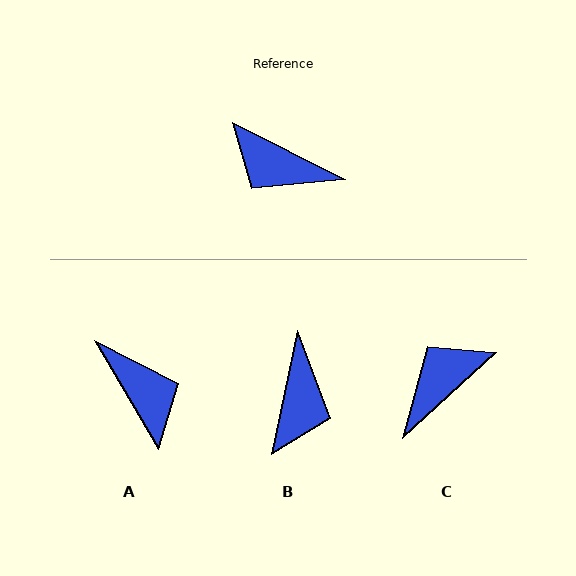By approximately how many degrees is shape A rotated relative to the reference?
Approximately 147 degrees counter-clockwise.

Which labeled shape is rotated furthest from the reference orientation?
A, about 147 degrees away.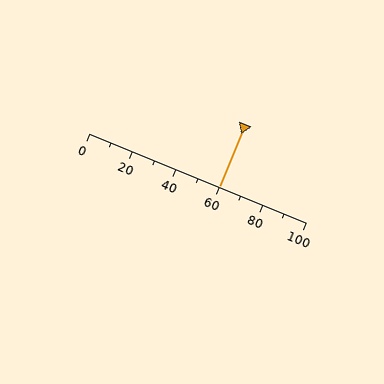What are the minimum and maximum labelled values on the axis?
The axis runs from 0 to 100.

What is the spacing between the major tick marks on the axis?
The major ticks are spaced 20 apart.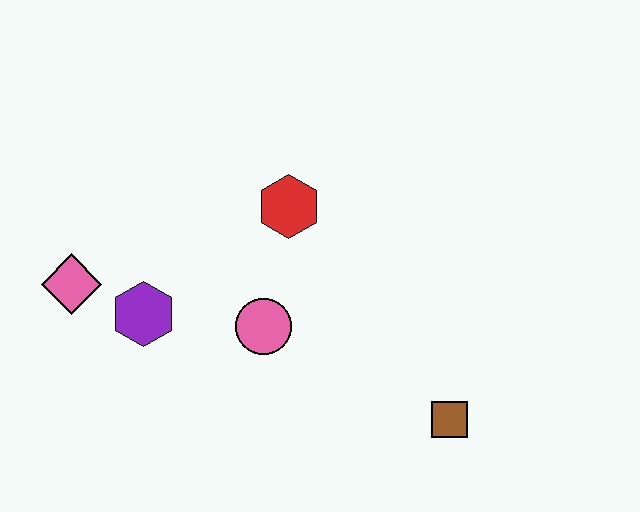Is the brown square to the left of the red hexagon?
No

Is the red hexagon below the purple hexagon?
No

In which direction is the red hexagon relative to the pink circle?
The red hexagon is above the pink circle.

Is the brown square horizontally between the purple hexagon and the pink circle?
No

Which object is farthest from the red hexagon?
The brown square is farthest from the red hexagon.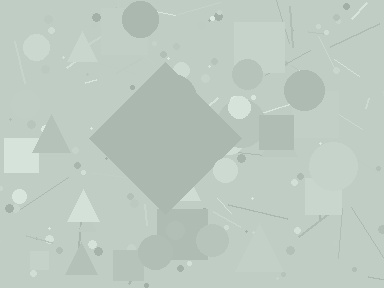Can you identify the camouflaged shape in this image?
The camouflaged shape is a diamond.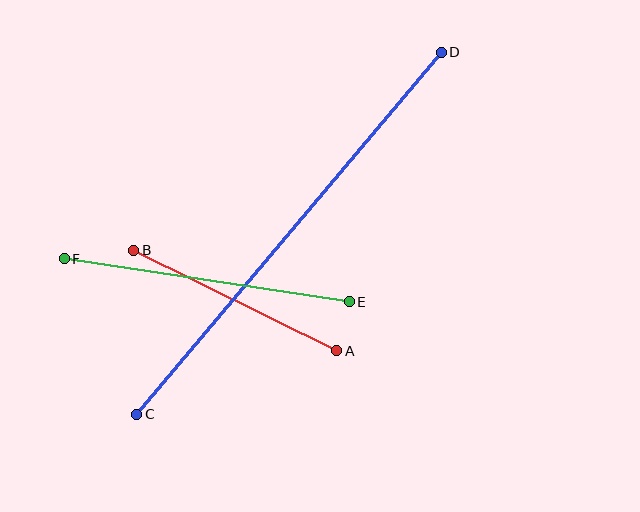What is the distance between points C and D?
The distance is approximately 473 pixels.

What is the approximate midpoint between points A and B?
The midpoint is at approximately (235, 301) pixels.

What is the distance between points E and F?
The distance is approximately 288 pixels.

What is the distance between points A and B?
The distance is approximately 226 pixels.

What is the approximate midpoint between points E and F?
The midpoint is at approximately (207, 280) pixels.